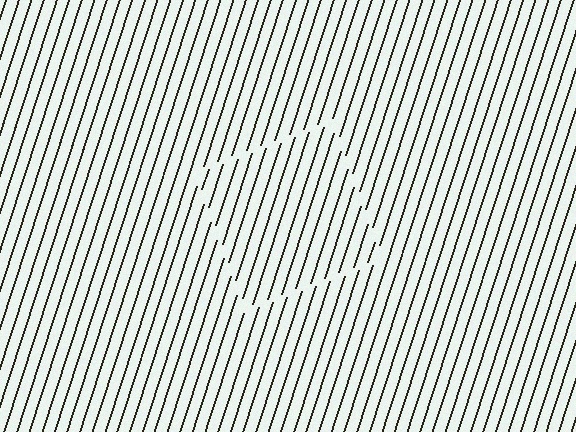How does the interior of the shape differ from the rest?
The interior of the shape contains the same grating, shifted by half a period — the contour is defined by the phase discontinuity where line-ends from the inner and outer gratings abut.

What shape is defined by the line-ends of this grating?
An illusory square. The interior of the shape contains the same grating, shifted by half a period — the contour is defined by the phase discontinuity where line-ends from the inner and outer gratings abut.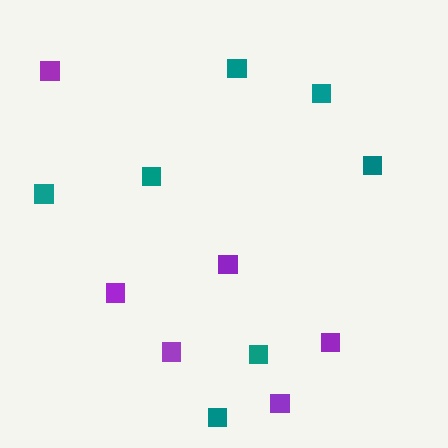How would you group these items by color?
There are 2 groups: one group of teal squares (7) and one group of purple squares (6).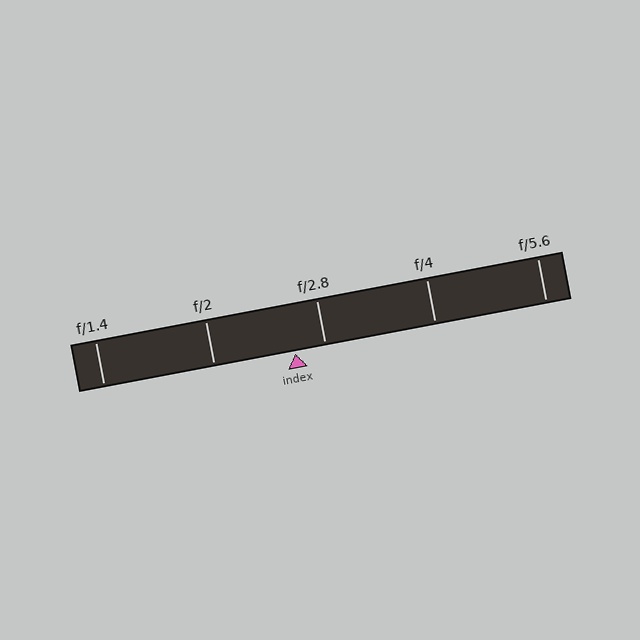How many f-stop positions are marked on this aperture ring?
There are 5 f-stop positions marked.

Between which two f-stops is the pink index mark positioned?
The index mark is between f/2 and f/2.8.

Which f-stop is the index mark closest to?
The index mark is closest to f/2.8.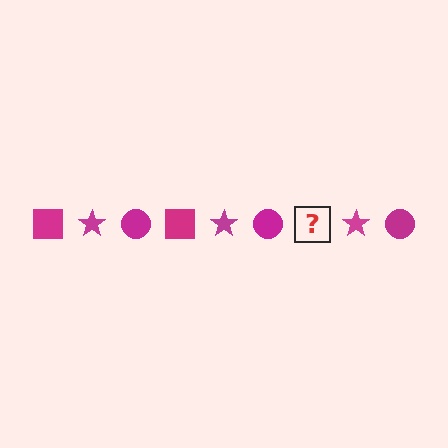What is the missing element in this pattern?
The missing element is a magenta square.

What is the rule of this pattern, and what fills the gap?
The rule is that the pattern cycles through square, star, circle shapes in magenta. The gap should be filled with a magenta square.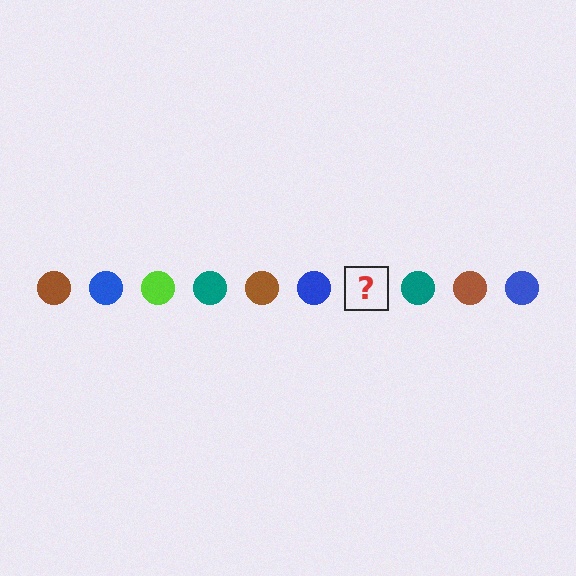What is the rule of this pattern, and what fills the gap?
The rule is that the pattern cycles through brown, blue, lime, teal circles. The gap should be filled with a lime circle.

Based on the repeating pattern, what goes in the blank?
The blank should be a lime circle.